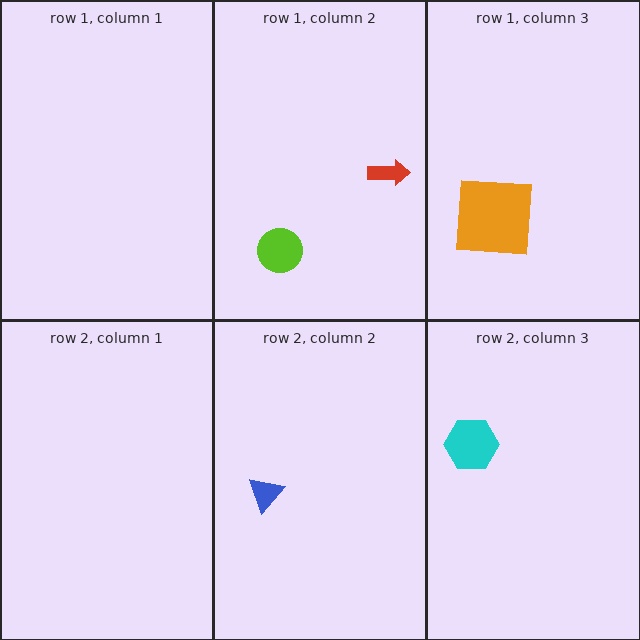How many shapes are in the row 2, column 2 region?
1.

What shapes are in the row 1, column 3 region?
The orange square.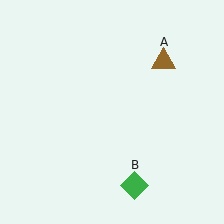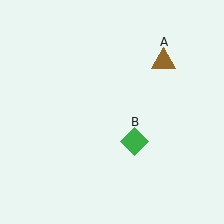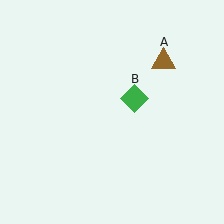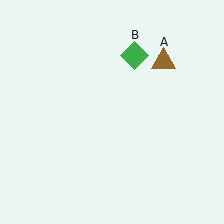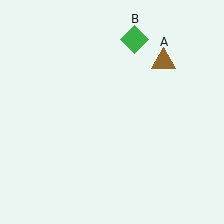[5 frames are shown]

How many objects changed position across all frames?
1 object changed position: green diamond (object B).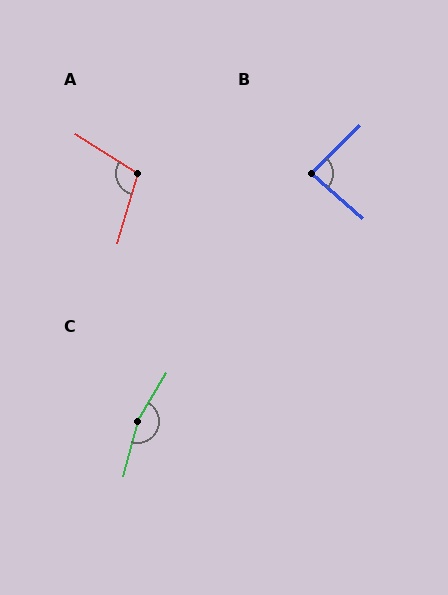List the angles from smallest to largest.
B (85°), A (107°), C (163°).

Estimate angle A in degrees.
Approximately 107 degrees.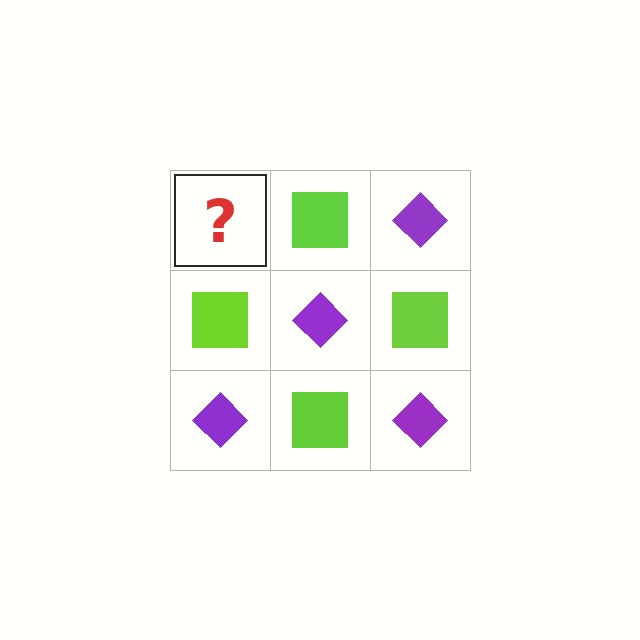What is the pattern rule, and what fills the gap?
The rule is that it alternates purple diamond and lime square in a checkerboard pattern. The gap should be filled with a purple diamond.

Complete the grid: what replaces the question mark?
The question mark should be replaced with a purple diamond.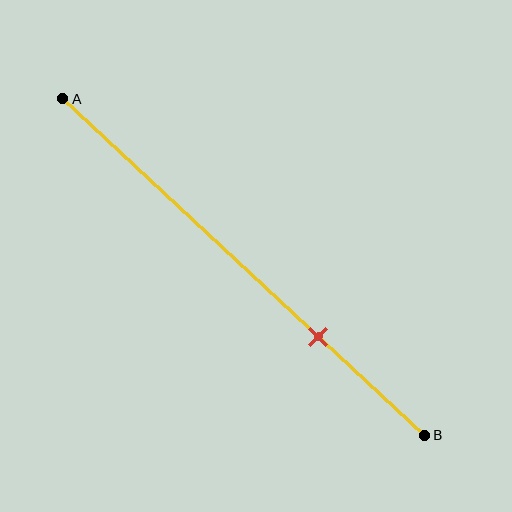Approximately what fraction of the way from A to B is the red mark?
The red mark is approximately 70% of the way from A to B.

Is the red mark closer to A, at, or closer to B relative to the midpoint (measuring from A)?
The red mark is closer to point B than the midpoint of segment AB.